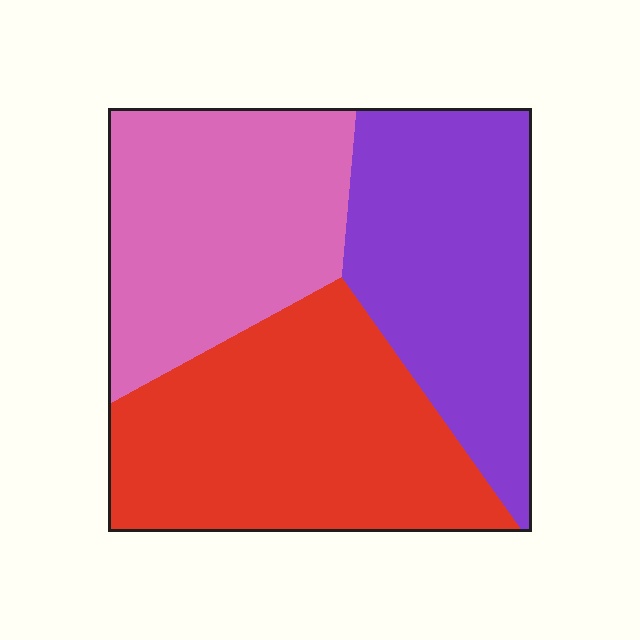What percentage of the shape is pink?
Pink covers 31% of the shape.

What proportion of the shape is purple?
Purple covers around 30% of the shape.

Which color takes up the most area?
Red, at roughly 40%.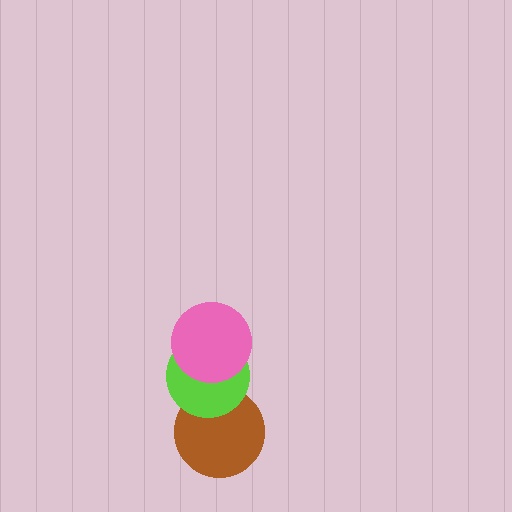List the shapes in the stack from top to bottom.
From top to bottom: the pink circle, the lime circle, the brown circle.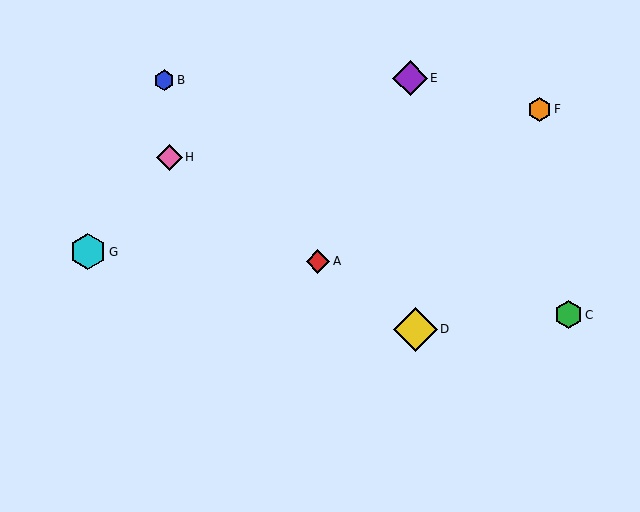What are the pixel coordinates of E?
Object E is at (410, 78).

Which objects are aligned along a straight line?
Objects A, D, H are aligned along a straight line.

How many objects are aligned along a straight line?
3 objects (A, D, H) are aligned along a straight line.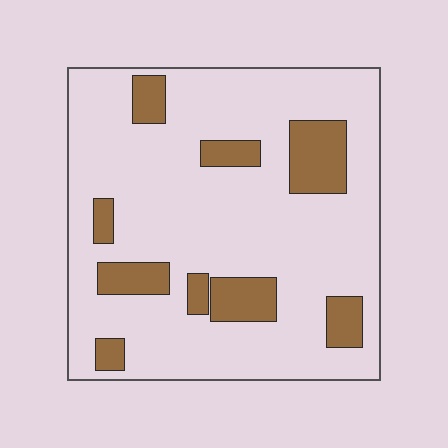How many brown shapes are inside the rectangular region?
9.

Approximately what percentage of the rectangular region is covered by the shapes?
Approximately 20%.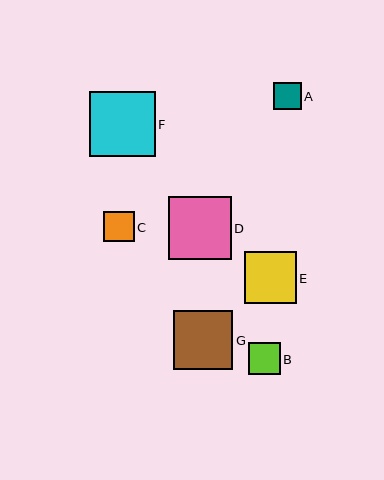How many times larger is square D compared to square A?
Square D is approximately 2.3 times the size of square A.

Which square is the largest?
Square F is the largest with a size of approximately 66 pixels.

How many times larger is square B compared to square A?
Square B is approximately 1.2 times the size of square A.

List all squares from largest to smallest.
From largest to smallest: F, D, G, E, B, C, A.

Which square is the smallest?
Square A is the smallest with a size of approximately 28 pixels.